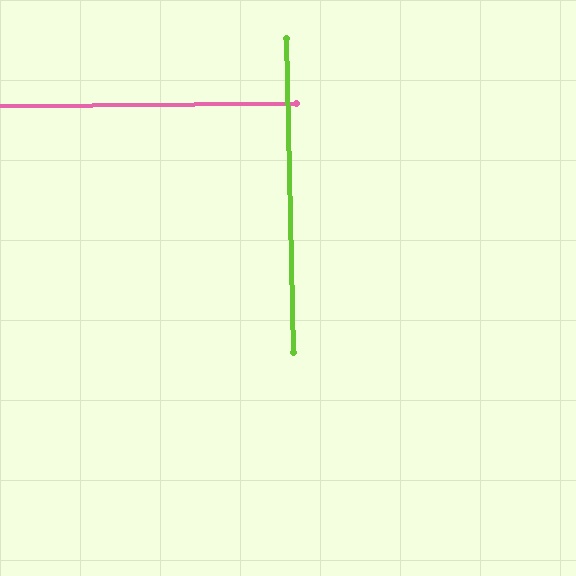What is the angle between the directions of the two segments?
Approximately 89 degrees.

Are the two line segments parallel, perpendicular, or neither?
Perpendicular — they meet at approximately 89°.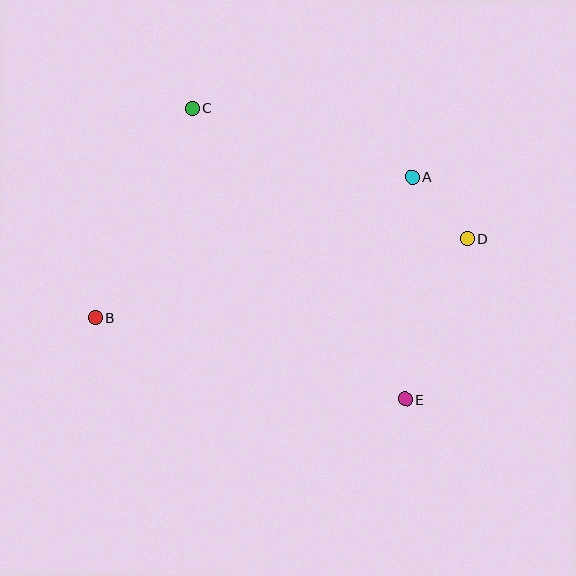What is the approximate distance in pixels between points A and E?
The distance between A and E is approximately 222 pixels.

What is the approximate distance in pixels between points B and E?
The distance between B and E is approximately 320 pixels.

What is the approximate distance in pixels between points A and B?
The distance between A and B is approximately 347 pixels.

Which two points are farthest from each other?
Points B and D are farthest from each other.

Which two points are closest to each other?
Points A and D are closest to each other.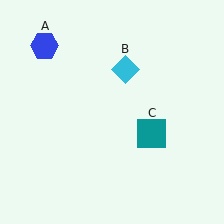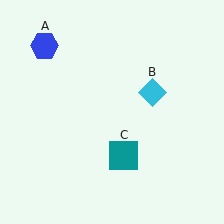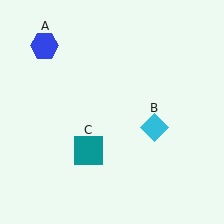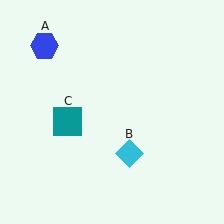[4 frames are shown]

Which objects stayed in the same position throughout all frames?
Blue hexagon (object A) remained stationary.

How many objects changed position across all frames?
2 objects changed position: cyan diamond (object B), teal square (object C).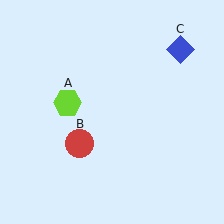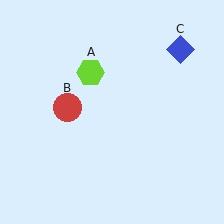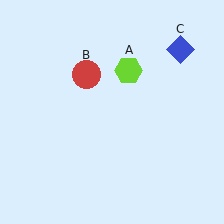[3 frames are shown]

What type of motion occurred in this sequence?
The lime hexagon (object A), red circle (object B) rotated clockwise around the center of the scene.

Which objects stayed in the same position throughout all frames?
Blue diamond (object C) remained stationary.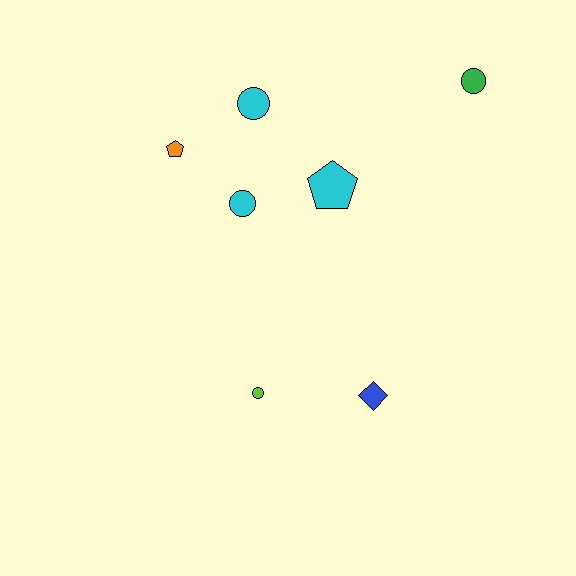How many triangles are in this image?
There are no triangles.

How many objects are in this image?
There are 7 objects.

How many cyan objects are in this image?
There are 3 cyan objects.